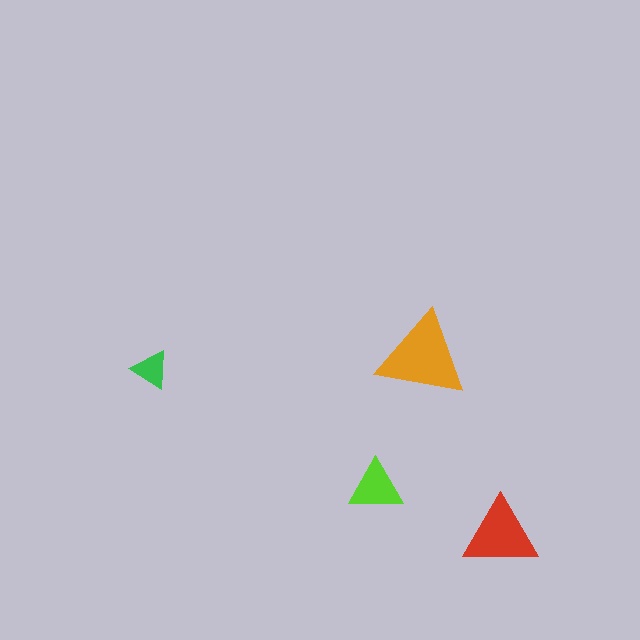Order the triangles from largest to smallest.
the orange one, the red one, the lime one, the green one.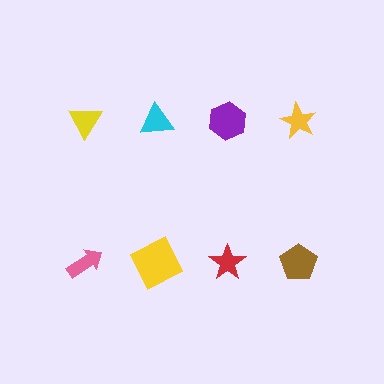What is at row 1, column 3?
A purple hexagon.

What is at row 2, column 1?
A pink arrow.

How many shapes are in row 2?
4 shapes.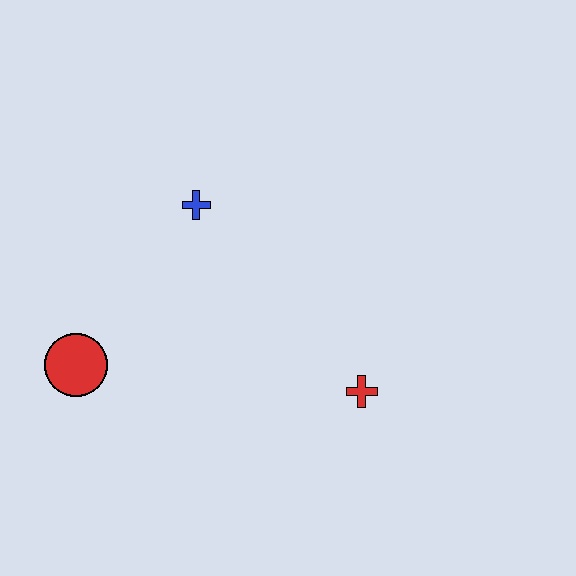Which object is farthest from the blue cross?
The red cross is farthest from the blue cross.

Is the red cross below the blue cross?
Yes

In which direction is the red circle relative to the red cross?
The red circle is to the left of the red cross.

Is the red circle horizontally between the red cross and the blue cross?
No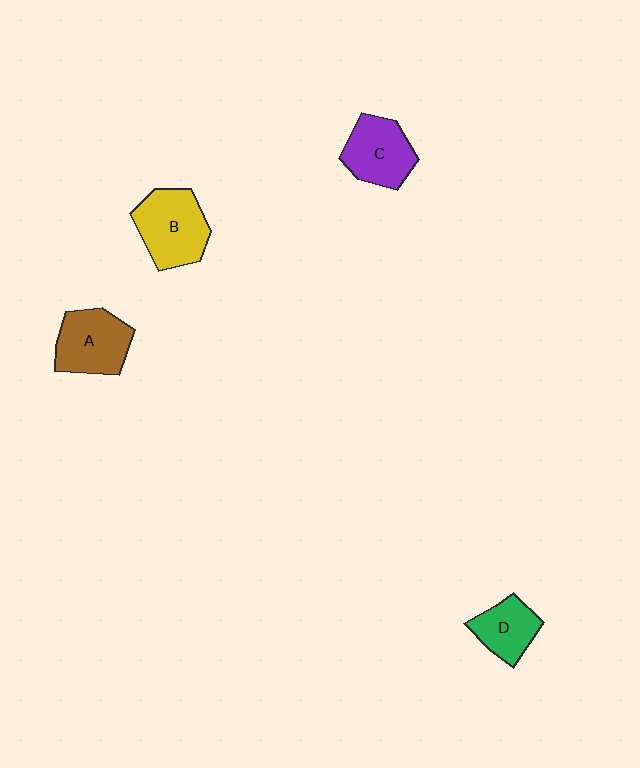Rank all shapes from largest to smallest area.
From largest to smallest: B (yellow), A (brown), C (purple), D (green).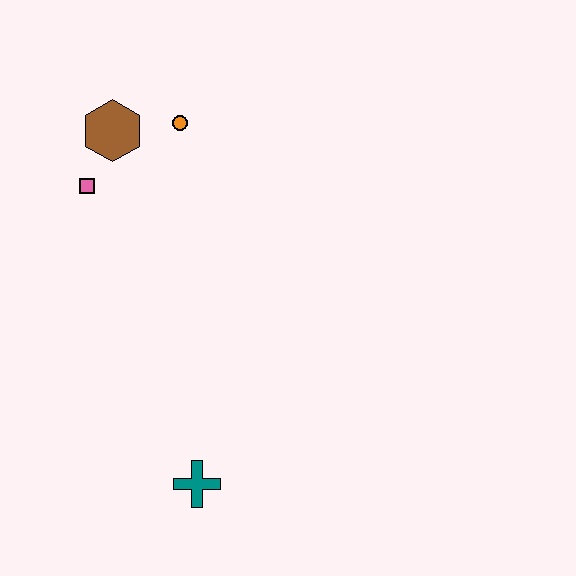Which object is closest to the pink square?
The brown hexagon is closest to the pink square.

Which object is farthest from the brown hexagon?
The teal cross is farthest from the brown hexagon.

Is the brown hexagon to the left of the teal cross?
Yes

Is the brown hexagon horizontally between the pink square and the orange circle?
Yes